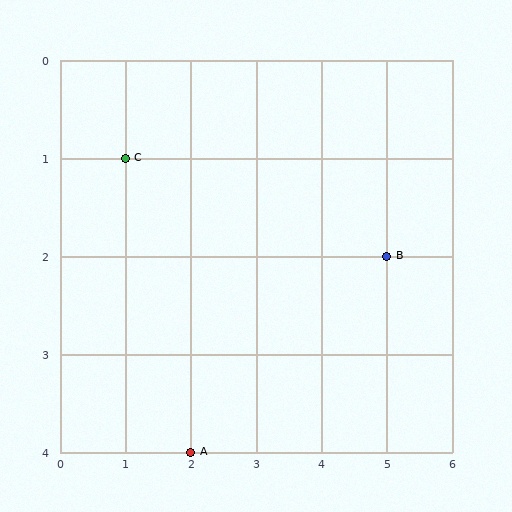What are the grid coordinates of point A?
Point A is at grid coordinates (2, 4).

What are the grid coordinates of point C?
Point C is at grid coordinates (1, 1).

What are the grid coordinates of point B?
Point B is at grid coordinates (5, 2).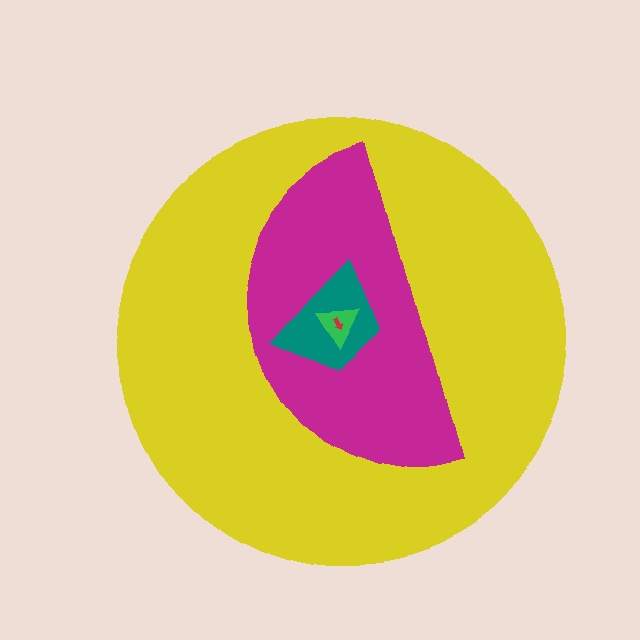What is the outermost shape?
The yellow circle.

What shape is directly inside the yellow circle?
The magenta semicircle.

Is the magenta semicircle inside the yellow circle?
Yes.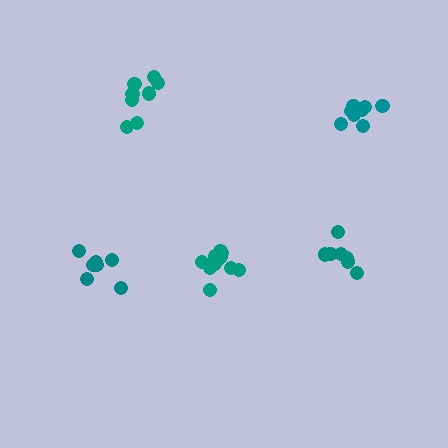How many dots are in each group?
Group 1: 12 dots, Group 2: 9 dots, Group 3: 7 dots, Group 4: 7 dots, Group 5: 8 dots (43 total).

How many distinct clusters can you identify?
There are 5 distinct clusters.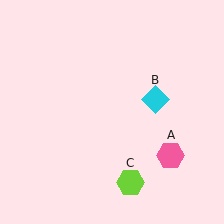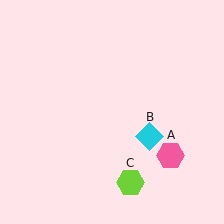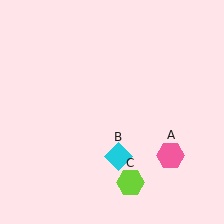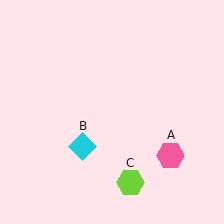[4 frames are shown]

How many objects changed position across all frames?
1 object changed position: cyan diamond (object B).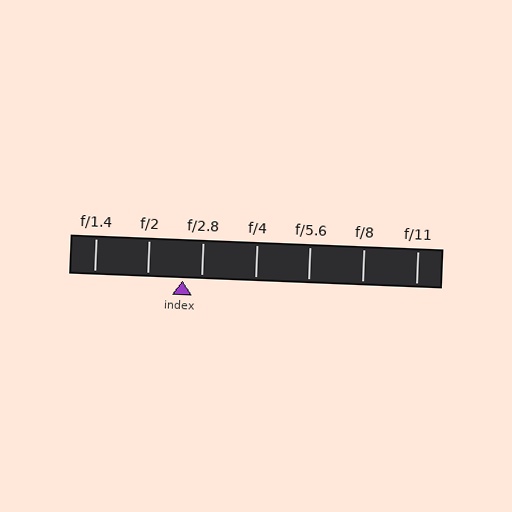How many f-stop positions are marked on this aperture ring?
There are 7 f-stop positions marked.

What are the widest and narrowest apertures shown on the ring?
The widest aperture shown is f/1.4 and the narrowest is f/11.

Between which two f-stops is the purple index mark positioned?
The index mark is between f/2 and f/2.8.